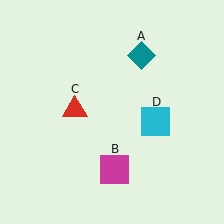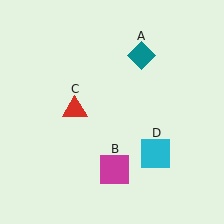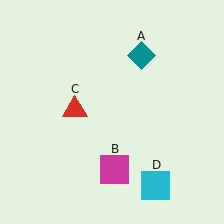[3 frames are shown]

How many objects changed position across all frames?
1 object changed position: cyan square (object D).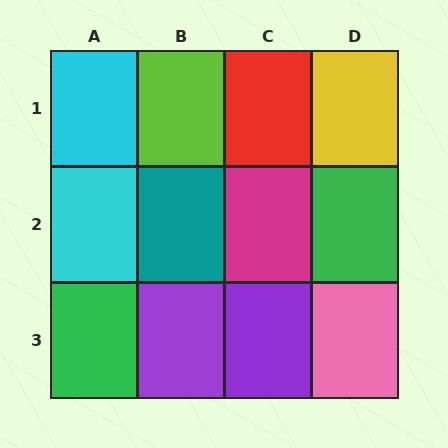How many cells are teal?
1 cell is teal.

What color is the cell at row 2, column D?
Green.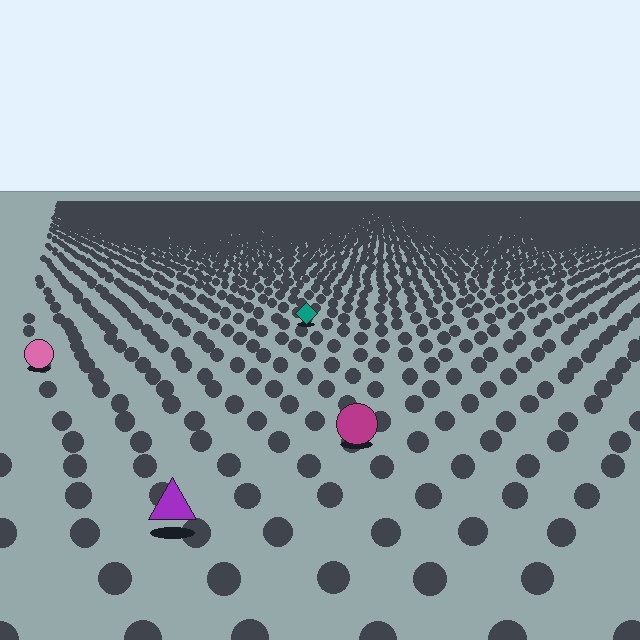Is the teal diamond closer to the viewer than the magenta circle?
No. The magenta circle is closer — you can tell from the texture gradient: the ground texture is coarser near it.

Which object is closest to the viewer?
The purple triangle is closest. The texture marks near it are larger and more spread out.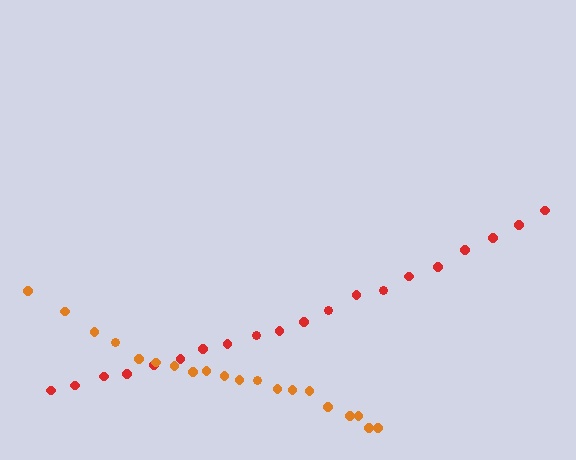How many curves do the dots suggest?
There are 2 distinct paths.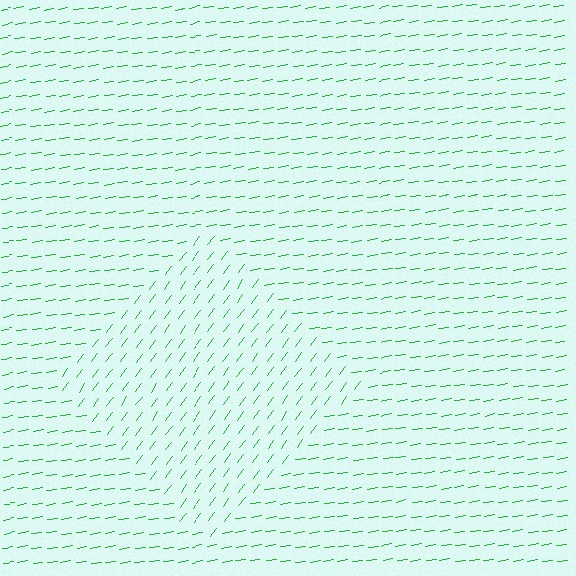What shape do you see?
I see a diamond.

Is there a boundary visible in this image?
Yes, there is a texture boundary formed by a change in line orientation.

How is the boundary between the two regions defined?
The boundary is defined purely by a change in line orientation (approximately 45 degrees difference). All lines are the same color and thickness.